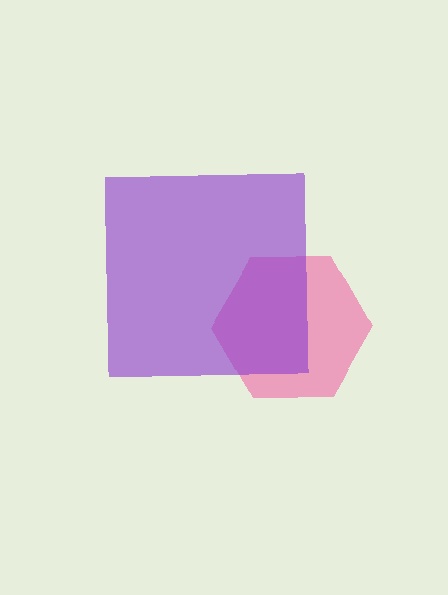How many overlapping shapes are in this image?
There are 2 overlapping shapes in the image.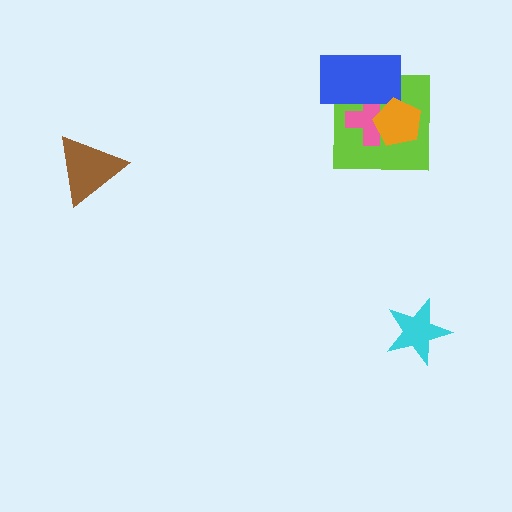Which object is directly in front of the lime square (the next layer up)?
The pink cross is directly in front of the lime square.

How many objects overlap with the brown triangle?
0 objects overlap with the brown triangle.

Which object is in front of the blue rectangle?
The orange pentagon is in front of the blue rectangle.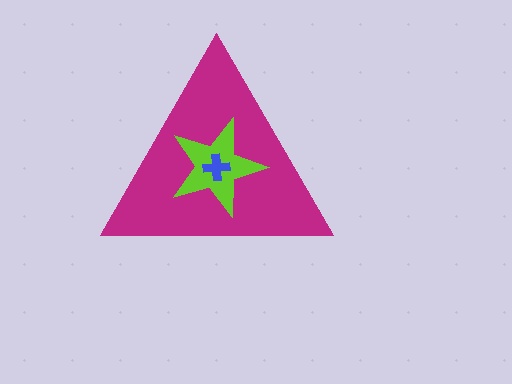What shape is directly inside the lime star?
The blue cross.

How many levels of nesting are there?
3.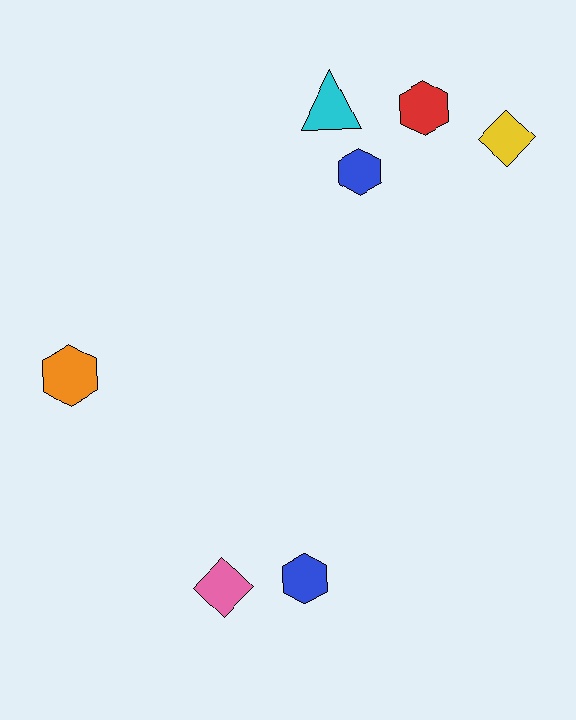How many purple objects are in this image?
There are no purple objects.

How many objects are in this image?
There are 7 objects.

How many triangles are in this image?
There is 1 triangle.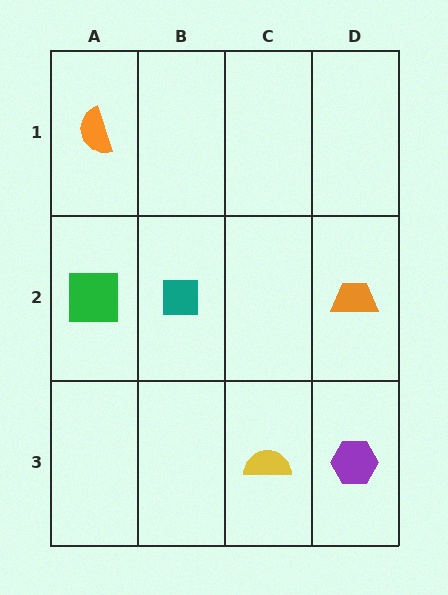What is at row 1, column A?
An orange semicircle.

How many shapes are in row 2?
3 shapes.